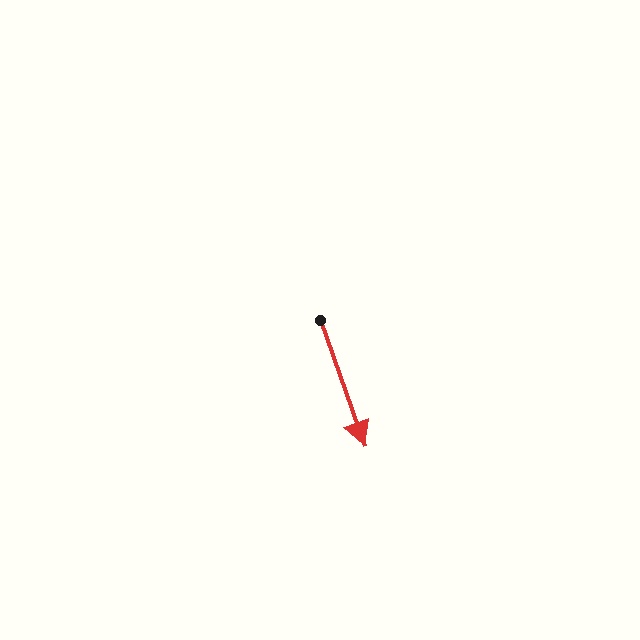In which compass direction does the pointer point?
South.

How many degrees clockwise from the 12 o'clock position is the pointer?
Approximately 161 degrees.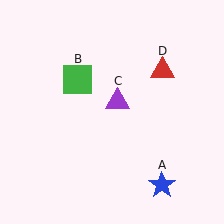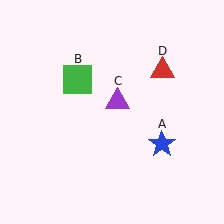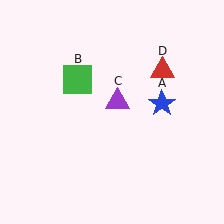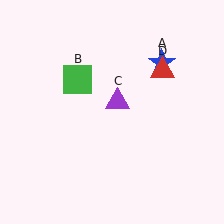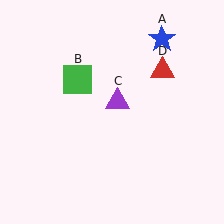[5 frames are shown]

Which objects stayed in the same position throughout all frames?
Green square (object B) and purple triangle (object C) and red triangle (object D) remained stationary.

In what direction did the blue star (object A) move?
The blue star (object A) moved up.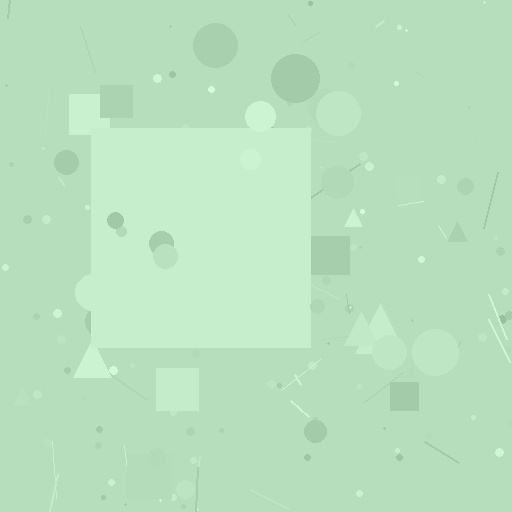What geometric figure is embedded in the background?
A square is embedded in the background.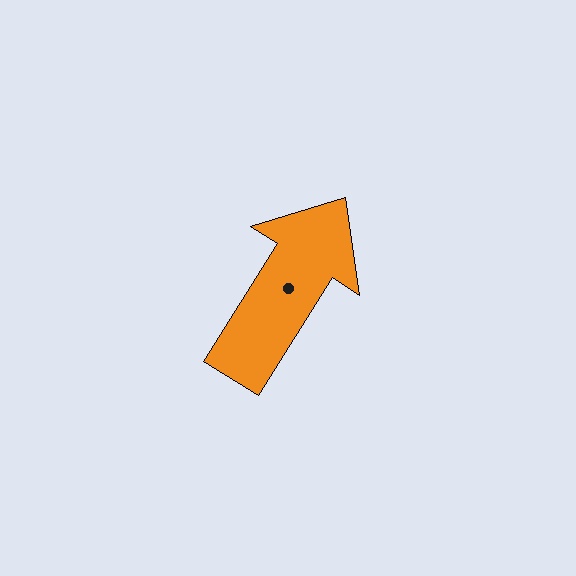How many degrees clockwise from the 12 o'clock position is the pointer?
Approximately 32 degrees.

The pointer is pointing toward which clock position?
Roughly 1 o'clock.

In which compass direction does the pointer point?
Northeast.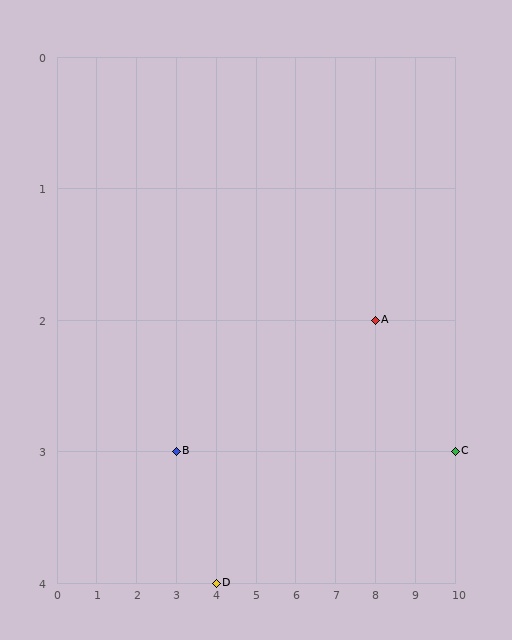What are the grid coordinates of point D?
Point D is at grid coordinates (4, 4).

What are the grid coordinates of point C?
Point C is at grid coordinates (10, 3).